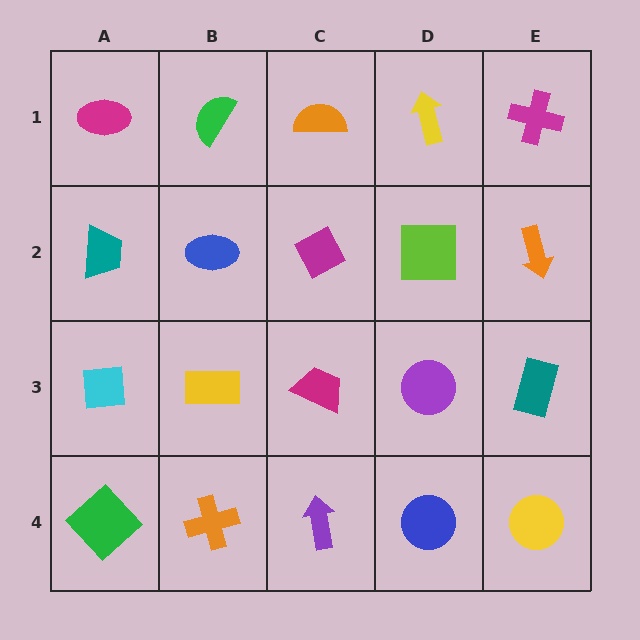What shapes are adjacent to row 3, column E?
An orange arrow (row 2, column E), a yellow circle (row 4, column E), a purple circle (row 3, column D).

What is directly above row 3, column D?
A lime square.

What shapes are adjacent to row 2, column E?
A magenta cross (row 1, column E), a teal rectangle (row 3, column E), a lime square (row 2, column D).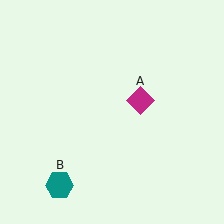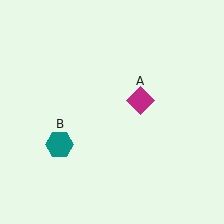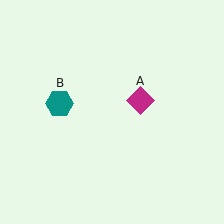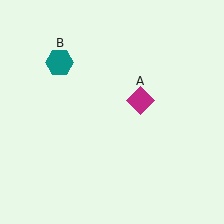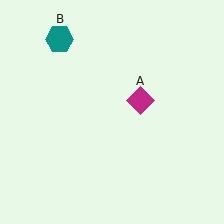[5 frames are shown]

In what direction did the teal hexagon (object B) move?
The teal hexagon (object B) moved up.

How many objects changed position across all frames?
1 object changed position: teal hexagon (object B).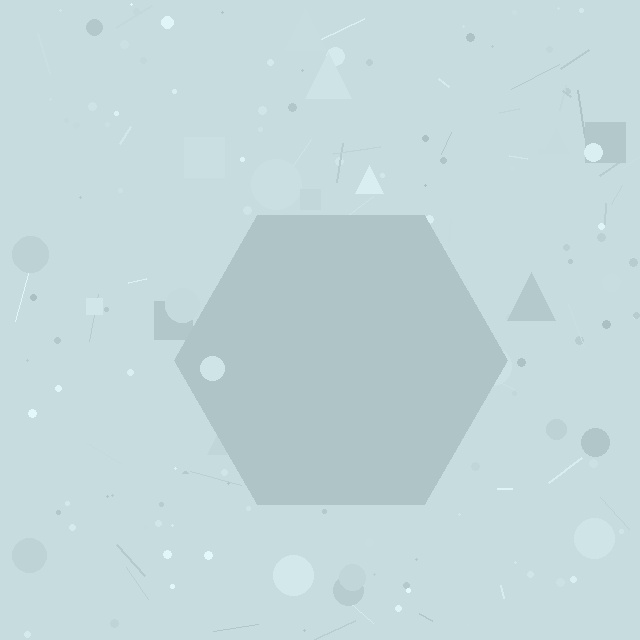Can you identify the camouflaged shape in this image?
The camouflaged shape is a hexagon.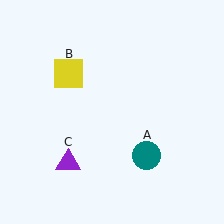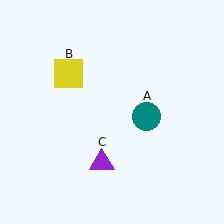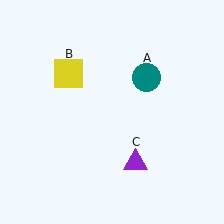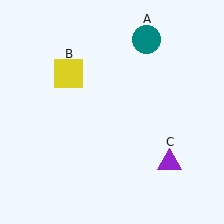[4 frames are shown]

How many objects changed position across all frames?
2 objects changed position: teal circle (object A), purple triangle (object C).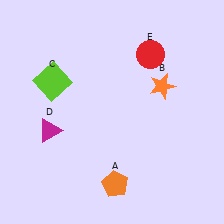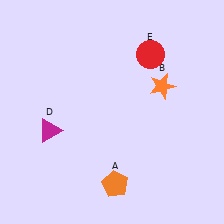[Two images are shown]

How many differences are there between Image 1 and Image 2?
There is 1 difference between the two images.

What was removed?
The lime square (C) was removed in Image 2.